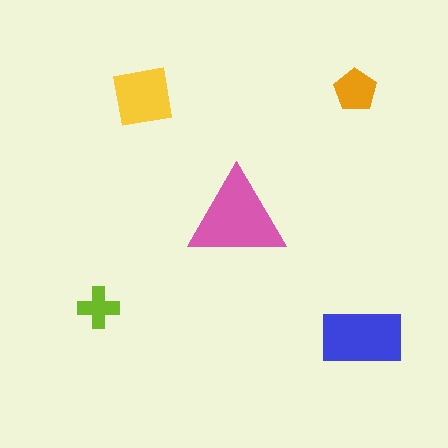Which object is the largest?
The pink triangle.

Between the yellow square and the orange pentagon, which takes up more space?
The yellow square.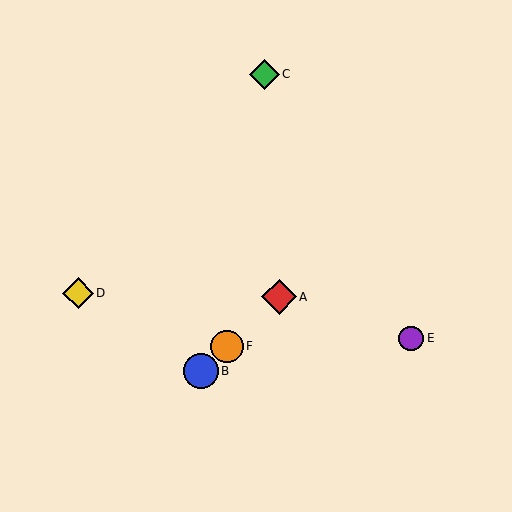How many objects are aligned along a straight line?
3 objects (A, B, F) are aligned along a straight line.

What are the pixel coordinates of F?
Object F is at (227, 346).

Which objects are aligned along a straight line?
Objects A, B, F are aligned along a straight line.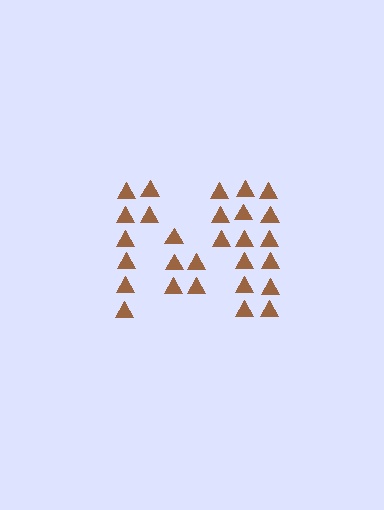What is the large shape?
The large shape is the letter M.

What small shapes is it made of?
It is made of small triangles.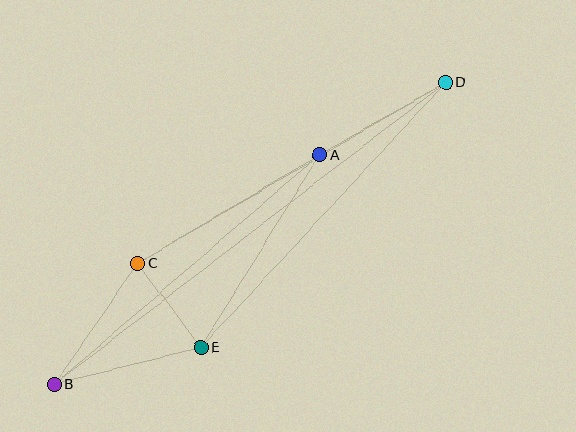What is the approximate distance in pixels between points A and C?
The distance between A and C is approximately 211 pixels.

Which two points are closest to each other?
Points C and E are closest to each other.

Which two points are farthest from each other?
Points B and D are farthest from each other.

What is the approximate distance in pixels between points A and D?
The distance between A and D is approximately 146 pixels.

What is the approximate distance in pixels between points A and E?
The distance between A and E is approximately 226 pixels.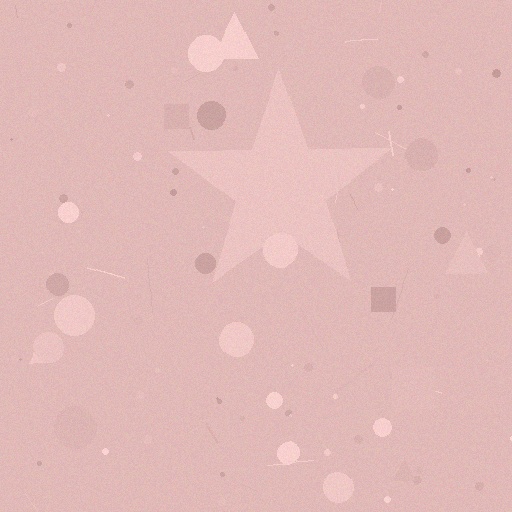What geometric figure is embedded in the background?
A star is embedded in the background.